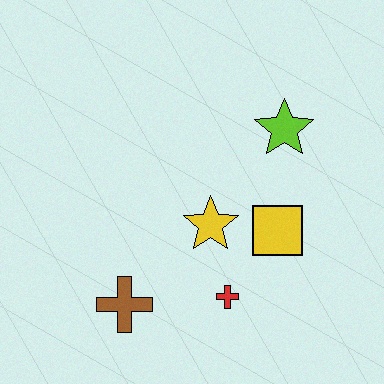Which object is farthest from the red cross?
The lime star is farthest from the red cross.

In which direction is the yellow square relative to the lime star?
The yellow square is below the lime star.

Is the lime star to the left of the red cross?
No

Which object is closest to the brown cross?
The red cross is closest to the brown cross.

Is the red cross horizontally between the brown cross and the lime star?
Yes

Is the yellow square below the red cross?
No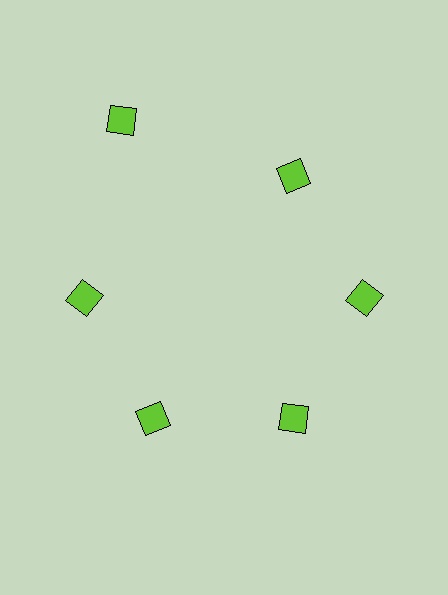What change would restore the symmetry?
The symmetry would be restored by moving it inward, back onto the ring so that all 6 diamonds sit at equal angles and equal distance from the center.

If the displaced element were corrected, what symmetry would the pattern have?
It would have 6-fold rotational symmetry — the pattern would map onto itself every 60 degrees.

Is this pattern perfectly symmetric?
No. The 6 lime diamonds are arranged in a ring, but one element near the 11 o'clock position is pushed outward from the center, breaking the 6-fold rotational symmetry.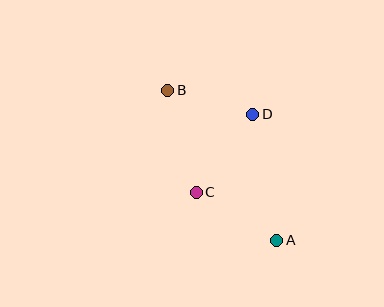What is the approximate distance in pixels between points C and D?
The distance between C and D is approximately 96 pixels.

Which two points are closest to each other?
Points B and D are closest to each other.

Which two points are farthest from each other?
Points A and B are farthest from each other.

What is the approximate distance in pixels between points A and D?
The distance between A and D is approximately 128 pixels.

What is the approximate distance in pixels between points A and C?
The distance between A and C is approximately 94 pixels.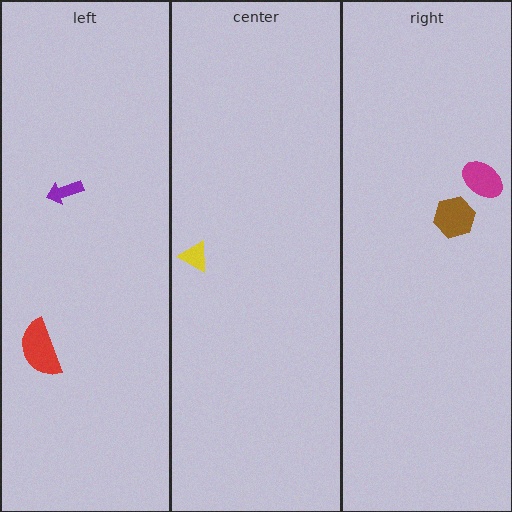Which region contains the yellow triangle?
The center region.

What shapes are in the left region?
The red semicircle, the purple arrow.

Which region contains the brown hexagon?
The right region.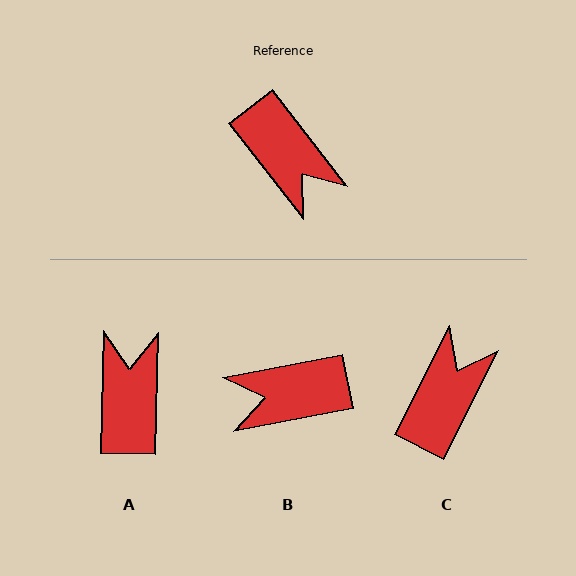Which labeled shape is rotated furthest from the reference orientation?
A, about 141 degrees away.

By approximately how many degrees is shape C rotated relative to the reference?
Approximately 116 degrees counter-clockwise.